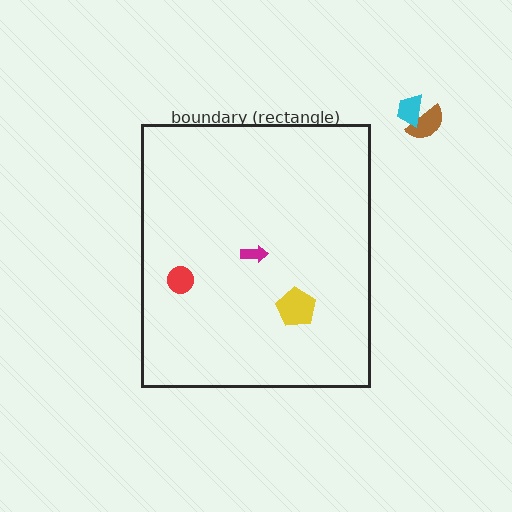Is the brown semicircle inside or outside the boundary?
Outside.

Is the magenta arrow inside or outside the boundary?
Inside.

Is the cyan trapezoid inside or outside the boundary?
Outside.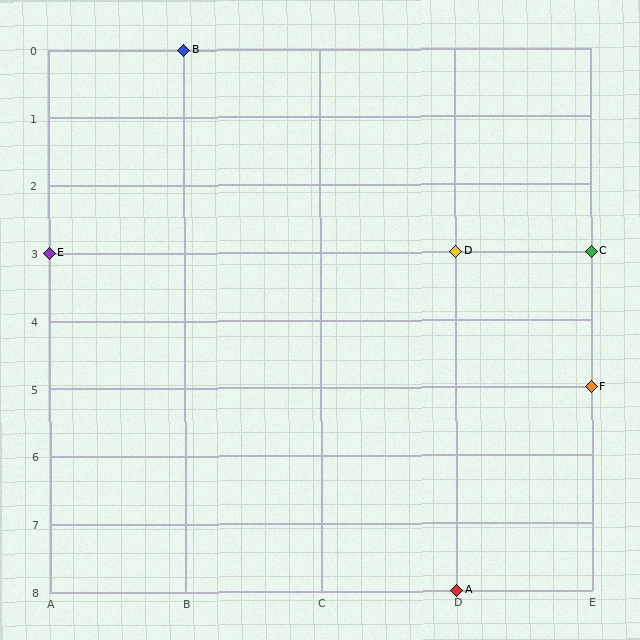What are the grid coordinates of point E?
Point E is at grid coordinates (A, 3).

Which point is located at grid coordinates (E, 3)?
Point C is at (E, 3).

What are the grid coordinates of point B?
Point B is at grid coordinates (B, 0).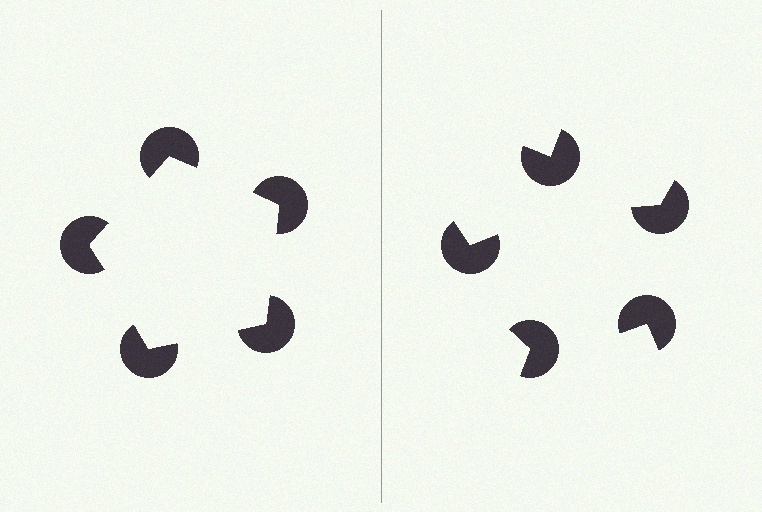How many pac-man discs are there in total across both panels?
10 — 5 on each side.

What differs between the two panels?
The pac-man discs are positioned identically on both sides; only the wedge orientations differ. On the left they align to a pentagon; on the right they are misaligned.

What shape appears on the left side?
An illusory pentagon.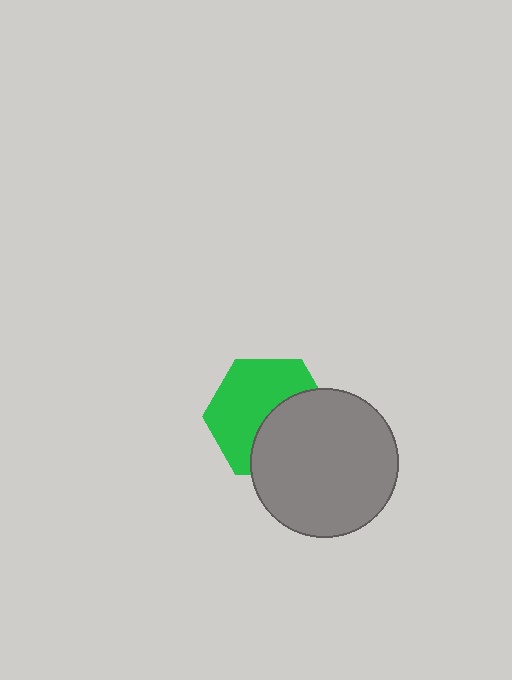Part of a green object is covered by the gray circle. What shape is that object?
It is a hexagon.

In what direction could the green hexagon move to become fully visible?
The green hexagon could move toward the upper-left. That would shift it out from behind the gray circle entirely.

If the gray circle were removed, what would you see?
You would see the complete green hexagon.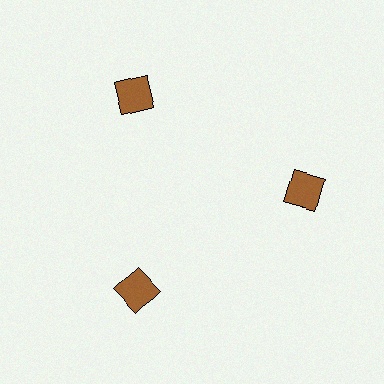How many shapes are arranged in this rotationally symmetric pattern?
There are 3 shapes, arranged in 3 groups of 1.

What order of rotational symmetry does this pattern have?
This pattern has 3-fold rotational symmetry.